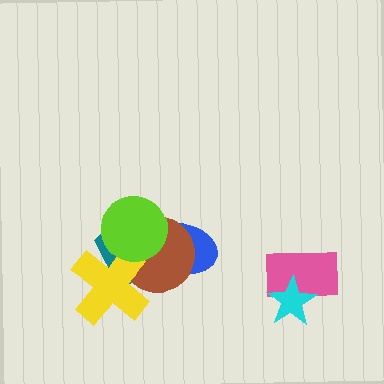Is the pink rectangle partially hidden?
Yes, it is partially covered by another shape.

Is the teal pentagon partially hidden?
Yes, it is partially covered by another shape.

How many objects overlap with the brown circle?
4 objects overlap with the brown circle.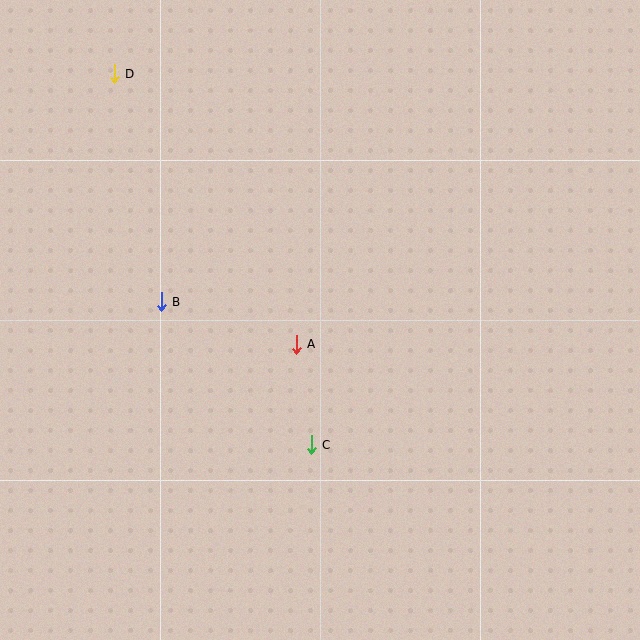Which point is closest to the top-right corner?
Point A is closest to the top-right corner.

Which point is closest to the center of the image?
Point A at (296, 344) is closest to the center.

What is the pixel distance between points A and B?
The distance between A and B is 142 pixels.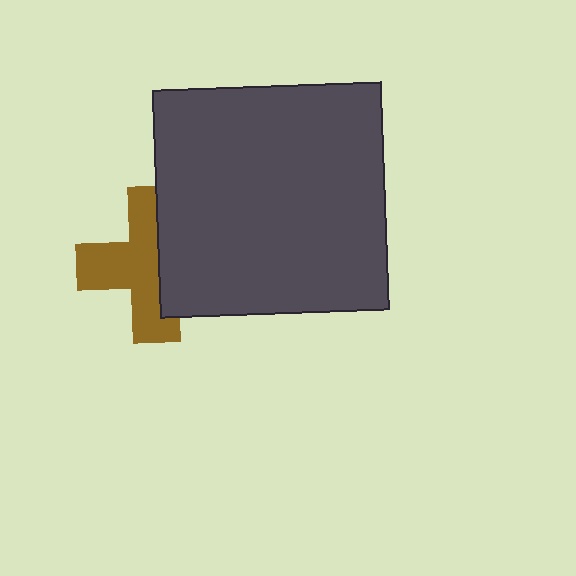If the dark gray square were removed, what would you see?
You would see the complete brown cross.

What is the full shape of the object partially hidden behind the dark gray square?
The partially hidden object is a brown cross.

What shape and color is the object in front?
The object in front is a dark gray square.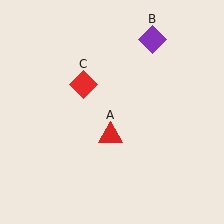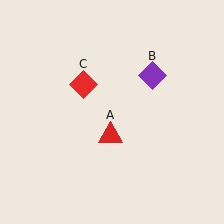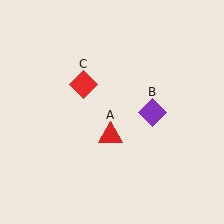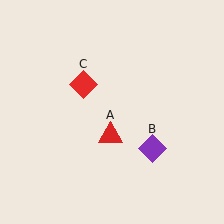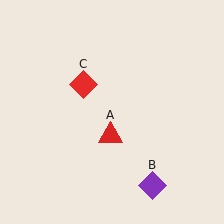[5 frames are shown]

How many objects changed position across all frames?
1 object changed position: purple diamond (object B).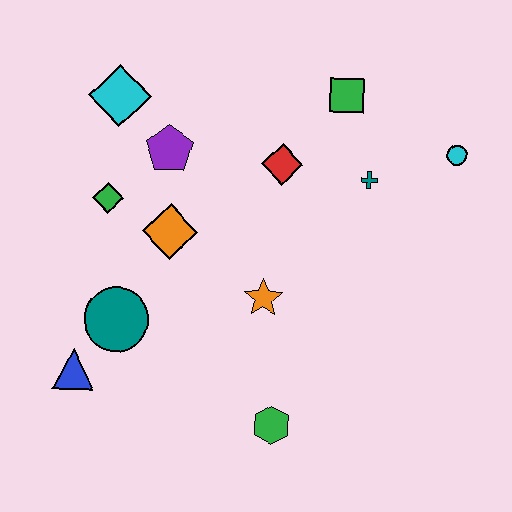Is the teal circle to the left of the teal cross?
Yes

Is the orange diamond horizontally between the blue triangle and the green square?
Yes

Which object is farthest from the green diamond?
The cyan circle is farthest from the green diamond.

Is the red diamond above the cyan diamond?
No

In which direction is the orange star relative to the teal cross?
The orange star is below the teal cross.